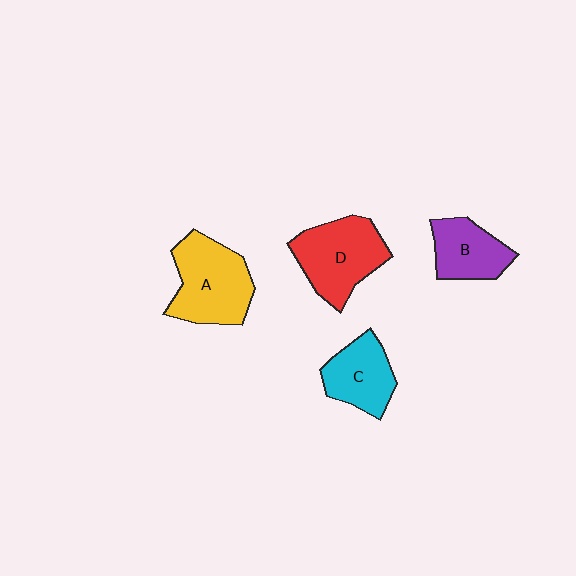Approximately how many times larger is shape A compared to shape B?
Approximately 1.5 times.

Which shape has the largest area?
Shape A (yellow).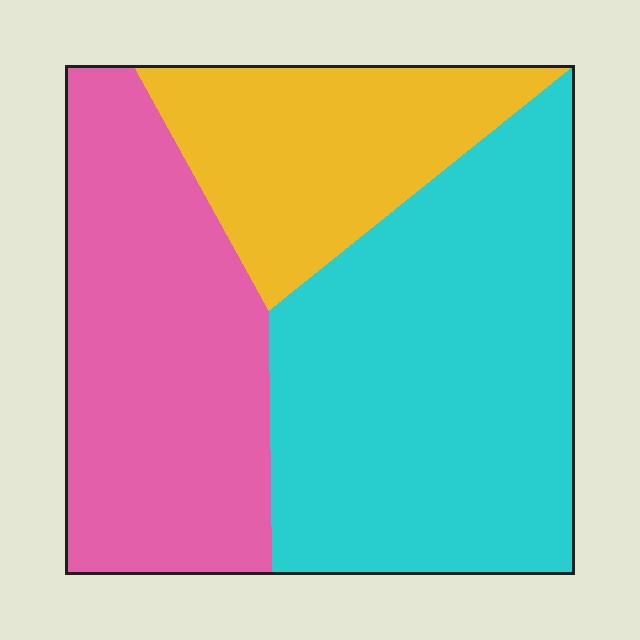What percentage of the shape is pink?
Pink takes up about one third (1/3) of the shape.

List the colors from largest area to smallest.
From largest to smallest: cyan, pink, yellow.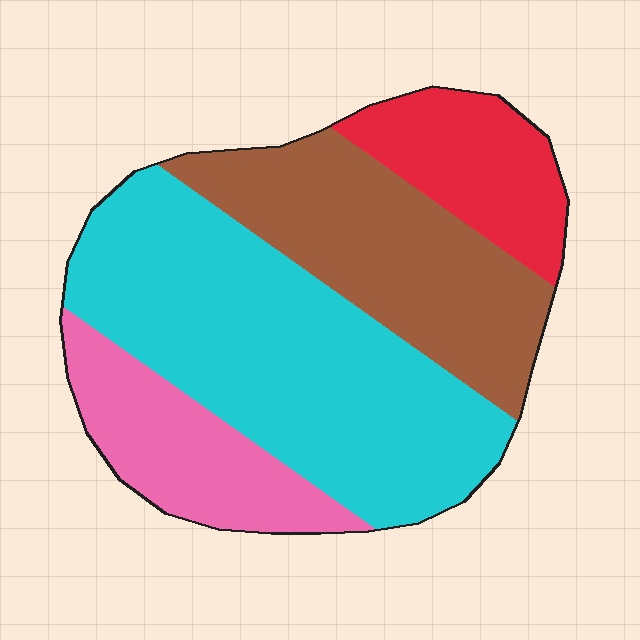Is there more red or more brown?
Brown.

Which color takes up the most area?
Cyan, at roughly 45%.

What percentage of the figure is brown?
Brown takes up about one quarter (1/4) of the figure.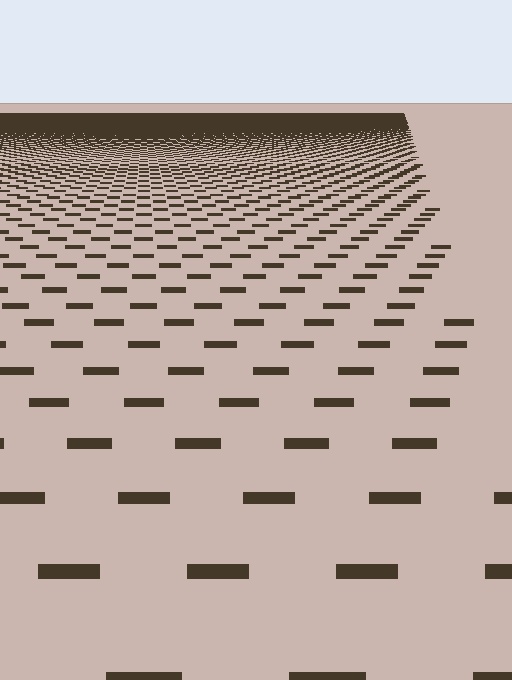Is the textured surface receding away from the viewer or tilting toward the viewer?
The surface is receding away from the viewer. Texture elements get smaller and denser toward the top.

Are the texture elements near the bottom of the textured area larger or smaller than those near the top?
Larger. Near the bottom, elements are closer to the viewer and appear at a bigger on-screen size.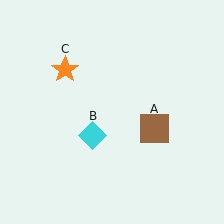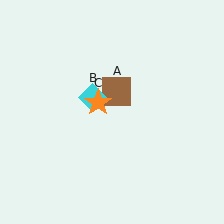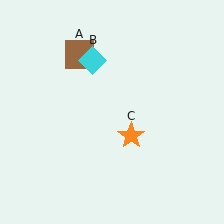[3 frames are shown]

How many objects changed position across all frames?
3 objects changed position: brown square (object A), cyan diamond (object B), orange star (object C).